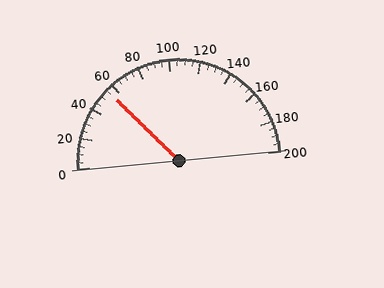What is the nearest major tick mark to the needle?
The nearest major tick mark is 60.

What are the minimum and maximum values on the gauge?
The gauge ranges from 0 to 200.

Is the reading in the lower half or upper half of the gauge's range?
The reading is in the lower half of the range (0 to 200).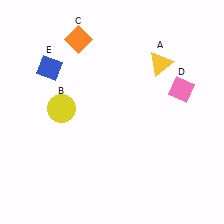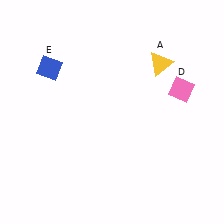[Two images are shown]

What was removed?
The orange diamond (C), the yellow circle (B) were removed in Image 2.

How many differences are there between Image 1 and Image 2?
There are 2 differences between the two images.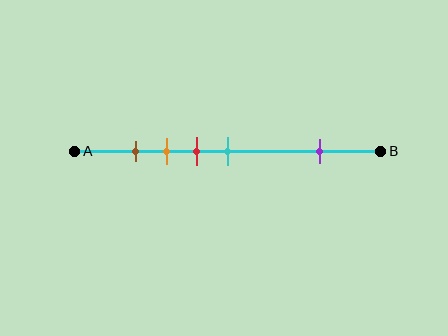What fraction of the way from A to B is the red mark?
The red mark is approximately 40% (0.4) of the way from A to B.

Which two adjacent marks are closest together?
The brown and orange marks are the closest adjacent pair.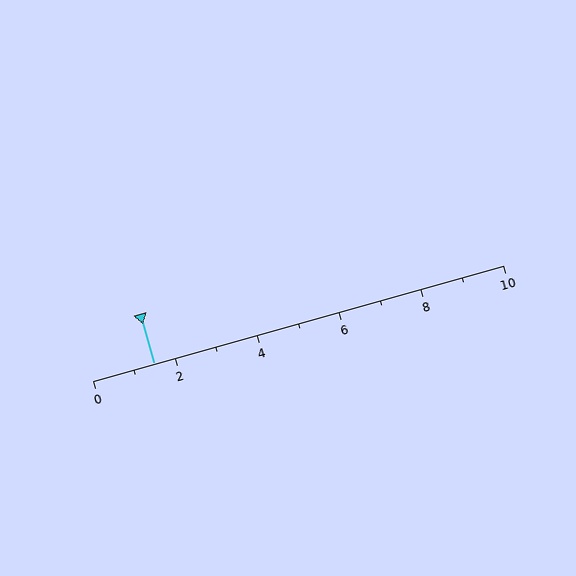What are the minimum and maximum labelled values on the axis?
The axis runs from 0 to 10.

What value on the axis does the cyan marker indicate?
The marker indicates approximately 1.5.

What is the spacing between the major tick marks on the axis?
The major ticks are spaced 2 apart.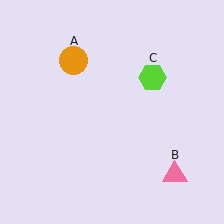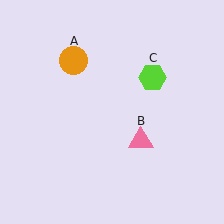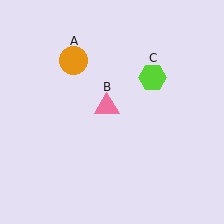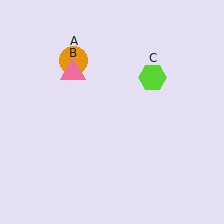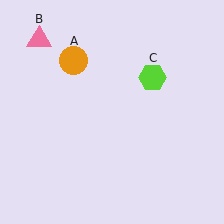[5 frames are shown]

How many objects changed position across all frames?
1 object changed position: pink triangle (object B).